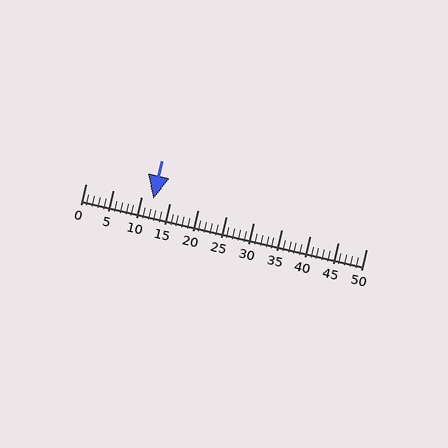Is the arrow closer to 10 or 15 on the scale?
The arrow is closer to 10.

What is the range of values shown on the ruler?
The ruler shows values from 0 to 50.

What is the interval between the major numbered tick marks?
The major tick marks are spaced 5 units apart.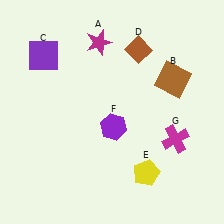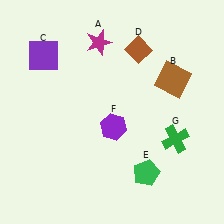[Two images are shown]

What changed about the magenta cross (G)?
In Image 1, G is magenta. In Image 2, it changed to green.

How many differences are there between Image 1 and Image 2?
There are 2 differences between the two images.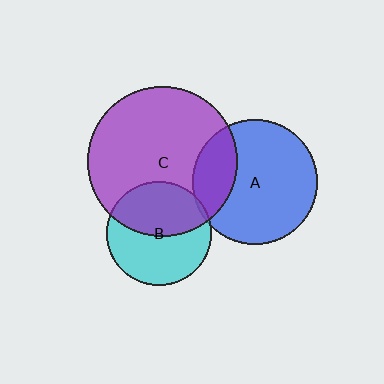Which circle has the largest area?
Circle C (purple).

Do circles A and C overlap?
Yes.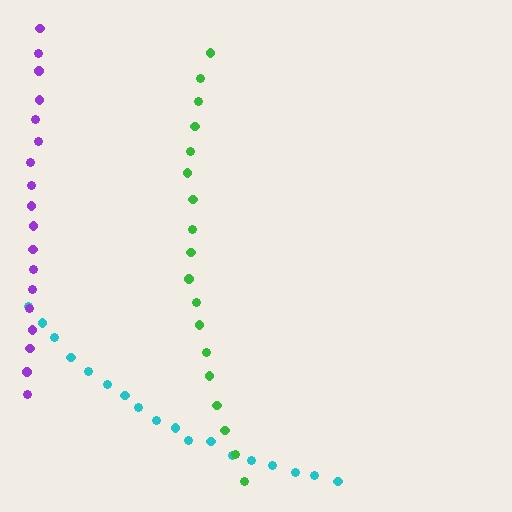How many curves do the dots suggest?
There are 3 distinct paths.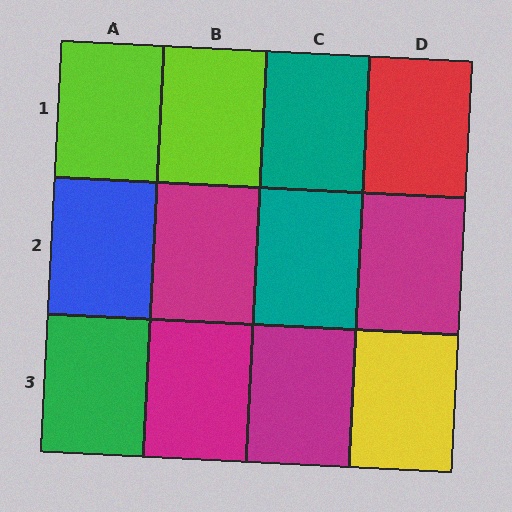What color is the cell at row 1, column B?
Lime.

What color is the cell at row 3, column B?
Magenta.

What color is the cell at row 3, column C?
Magenta.